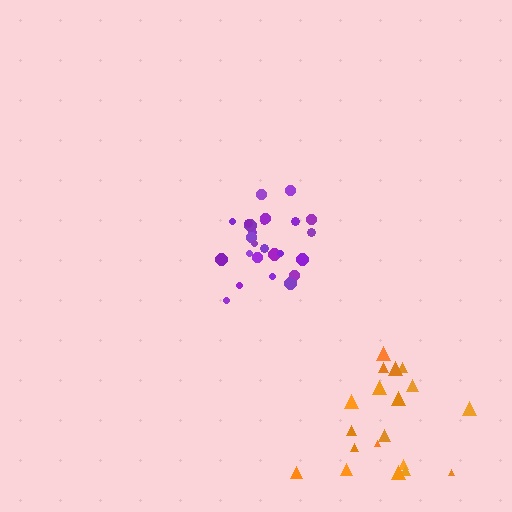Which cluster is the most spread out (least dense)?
Orange.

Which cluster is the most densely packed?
Purple.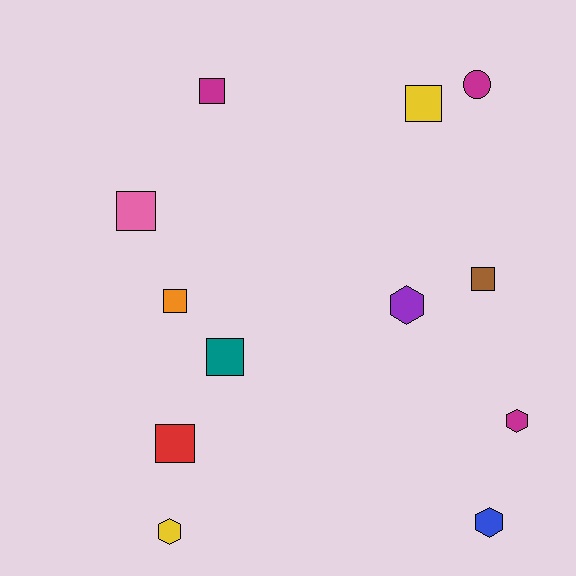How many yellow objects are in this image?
There are 2 yellow objects.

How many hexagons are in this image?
There are 4 hexagons.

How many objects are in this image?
There are 12 objects.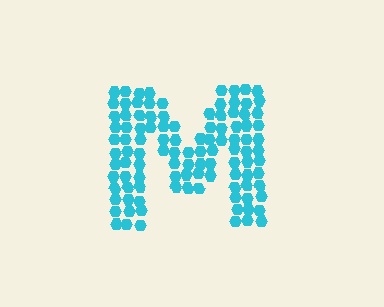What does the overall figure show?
The overall figure shows the letter M.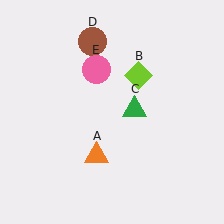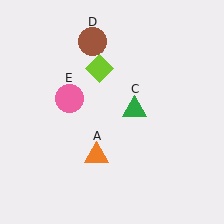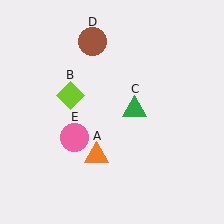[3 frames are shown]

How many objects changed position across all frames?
2 objects changed position: lime diamond (object B), pink circle (object E).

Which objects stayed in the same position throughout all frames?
Orange triangle (object A) and green triangle (object C) and brown circle (object D) remained stationary.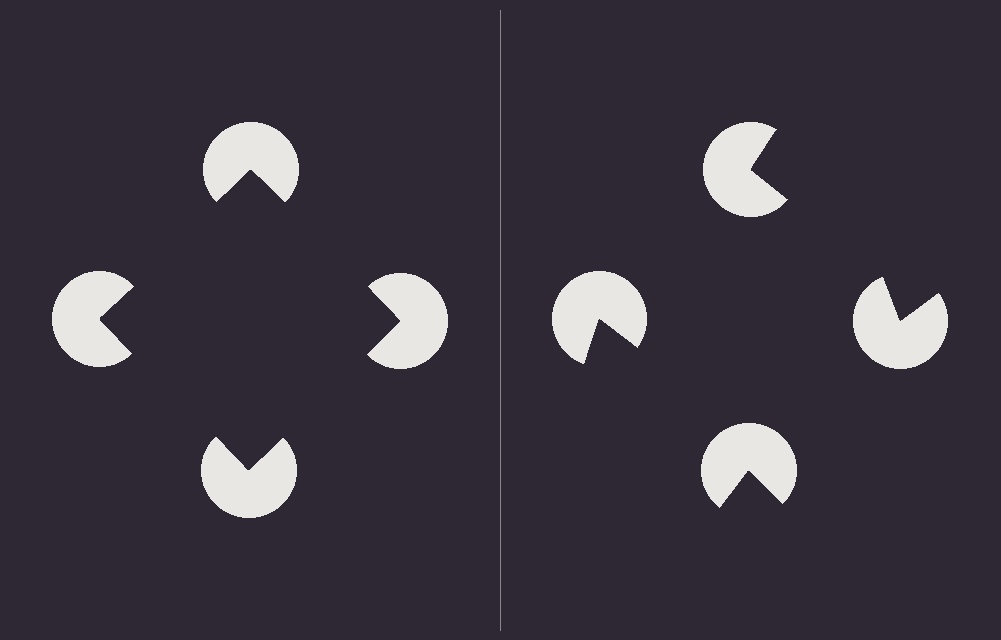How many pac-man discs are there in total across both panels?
8 — 4 on each side.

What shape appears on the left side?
An illusory square.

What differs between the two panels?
The pac-man discs are positioned identically on both sides; only the wedge orientations differ. On the left they align to a square; on the right they are misaligned.